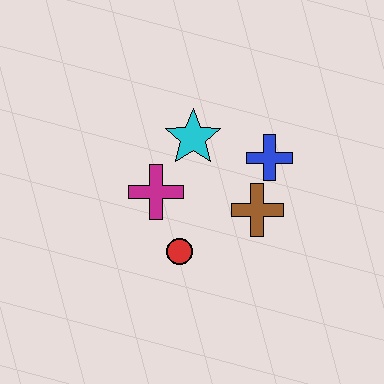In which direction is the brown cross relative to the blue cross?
The brown cross is below the blue cross.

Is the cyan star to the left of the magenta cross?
No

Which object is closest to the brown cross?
The blue cross is closest to the brown cross.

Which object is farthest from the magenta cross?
The blue cross is farthest from the magenta cross.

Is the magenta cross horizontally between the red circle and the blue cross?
No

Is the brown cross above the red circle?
Yes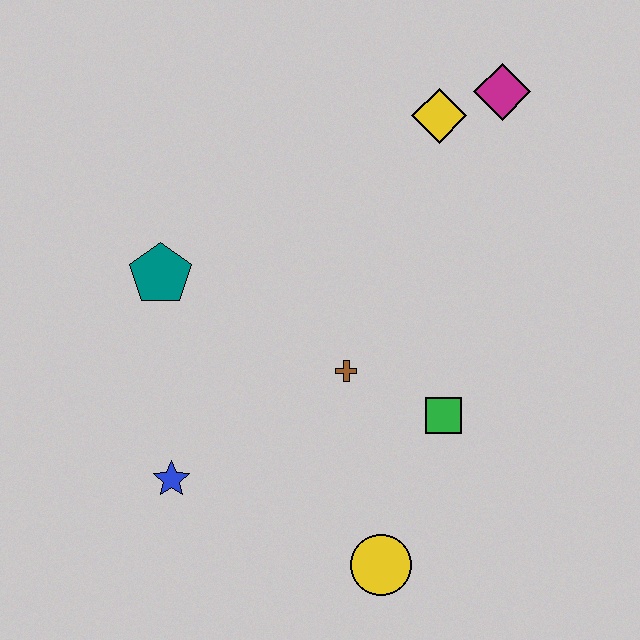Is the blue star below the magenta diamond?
Yes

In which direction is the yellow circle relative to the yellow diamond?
The yellow circle is below the yellow diamond.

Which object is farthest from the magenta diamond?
The blue star is farthest from the magenta diamond.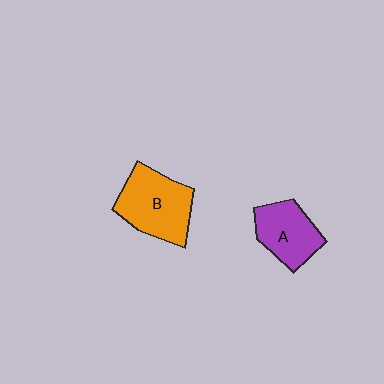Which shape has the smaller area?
Shape A (purple).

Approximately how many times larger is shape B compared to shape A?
Approximately 1.3 times.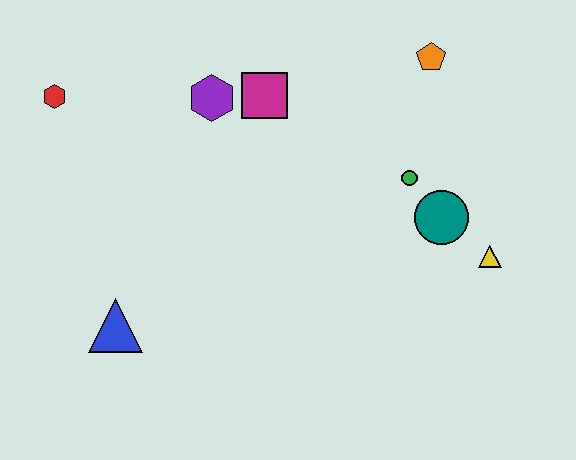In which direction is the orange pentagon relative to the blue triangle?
The orange pentagon is to the right of the blue triangle.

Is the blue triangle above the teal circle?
No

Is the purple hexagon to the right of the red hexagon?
Yes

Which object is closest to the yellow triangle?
The teal circle is closest to the yellow triangle.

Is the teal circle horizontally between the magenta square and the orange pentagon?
No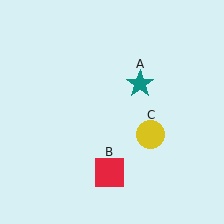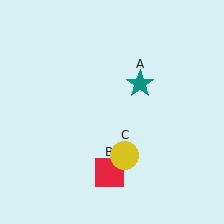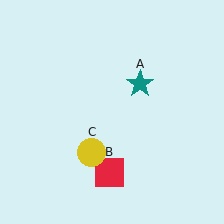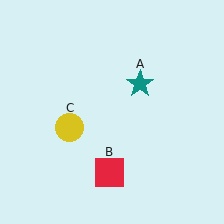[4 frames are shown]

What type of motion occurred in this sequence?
The yellow circle (object C) rotated clockwise around the center of the scene.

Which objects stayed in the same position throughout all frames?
Teal star (object A) and red square (object B) remained stationary.